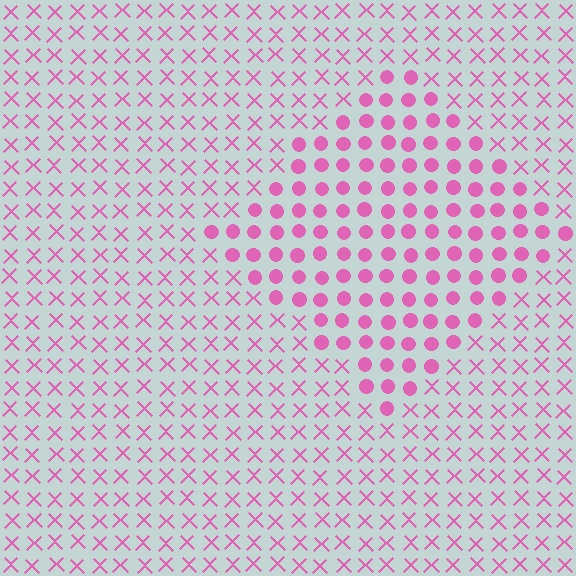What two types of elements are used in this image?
The image uses circles inside the diamond region and X marks outside it.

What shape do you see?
I see a diamond.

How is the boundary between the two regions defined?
The boundary is defined by a change in element shape: circles inside vs. X marks outside. All elements share the same color and spacing.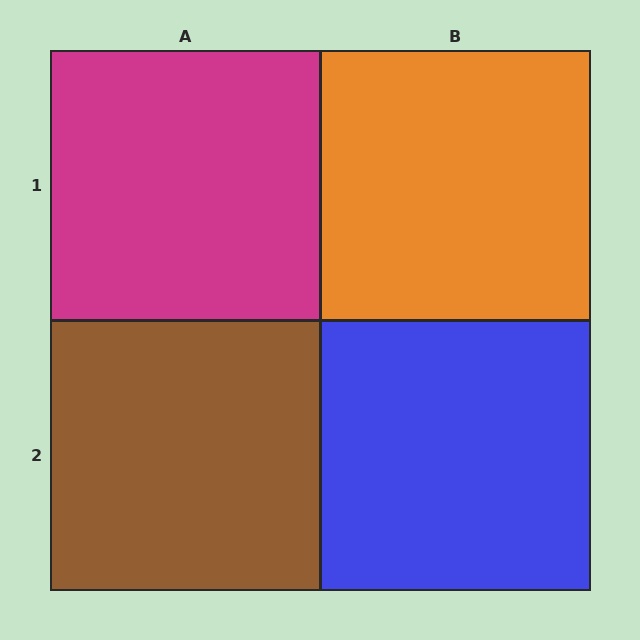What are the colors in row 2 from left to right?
Brown, blue.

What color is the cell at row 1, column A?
Magenta.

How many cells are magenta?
1 cell is magenta.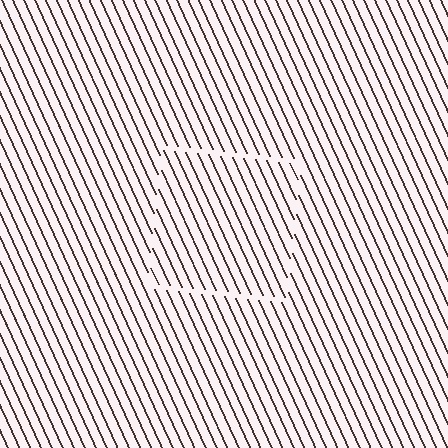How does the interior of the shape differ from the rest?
The interior of the shape contains the same grating, shifted by half a period — the contour is defined by the phase discontinuity where line-ends from the inner and outer gratings abut.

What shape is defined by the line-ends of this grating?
An illusory square. The interior of the shape contains the same grating, shifted by half a period — the contour is defined by the phase discontinuity where line-ends from the inner and outer gratings abut.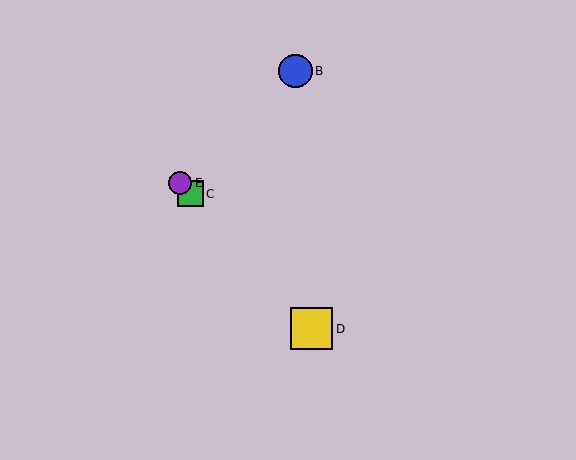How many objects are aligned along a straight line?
4 objects (A, C, D, E) are aligned along a straight line.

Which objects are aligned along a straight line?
Objects A, C, D, E are aligned along a straight line.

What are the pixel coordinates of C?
Object C is at (190, 194).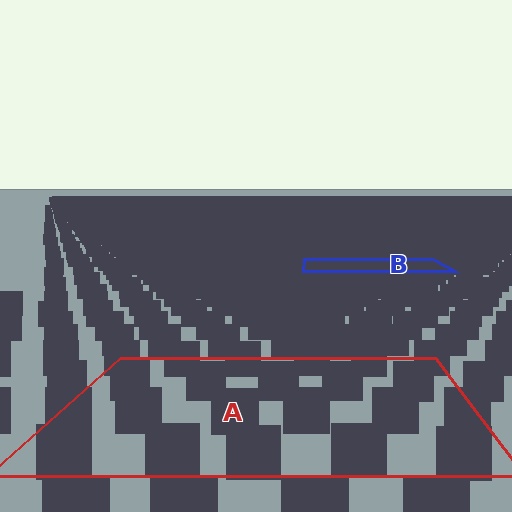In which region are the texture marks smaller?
The texture marks are smaller in region B, because it is farther away.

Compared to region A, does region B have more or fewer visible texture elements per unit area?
Region B has more texture elements per unit area — they are packed more densely because it is farther away.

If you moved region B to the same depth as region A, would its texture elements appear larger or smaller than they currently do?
They would appear larger. At a closer depth, the same texture elements are projected at a bigger on-screen size.